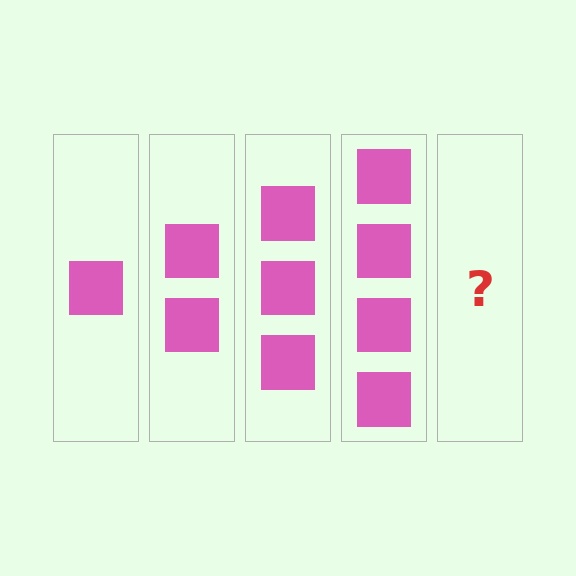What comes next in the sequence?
The next element should be 5 squares.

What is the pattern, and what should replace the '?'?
The pattern is that each step adds one more square. The '?' should be 5 squares.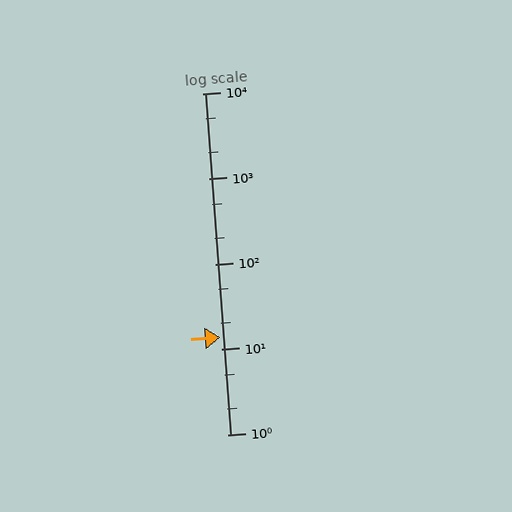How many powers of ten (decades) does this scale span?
The scale spans 4 decades, from 1 to 10000.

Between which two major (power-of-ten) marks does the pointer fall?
The pointer is between 10 and 100.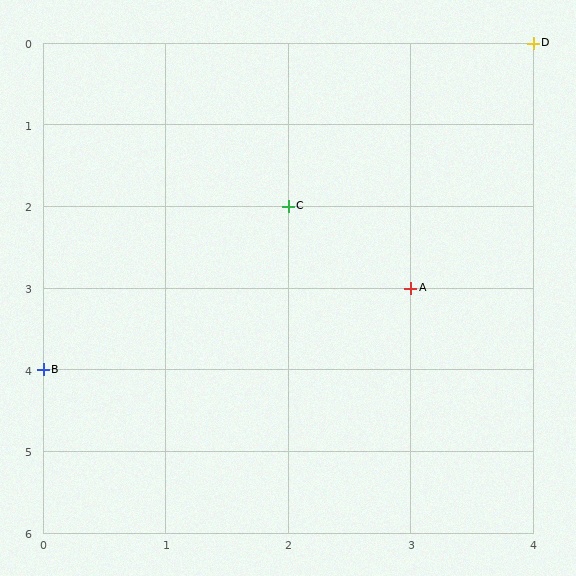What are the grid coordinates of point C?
Point C is at grid coordinates (2, 2).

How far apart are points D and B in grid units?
Points D and B are 4 columns and 4 rows apart (about 5.7 grid units diagonally).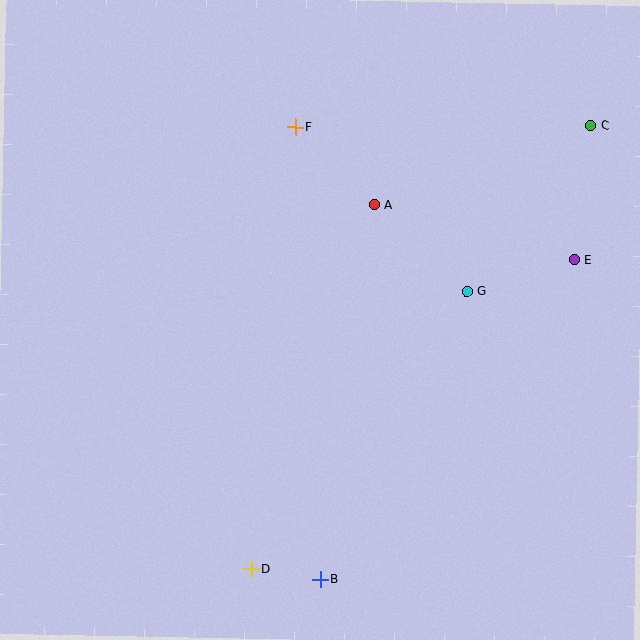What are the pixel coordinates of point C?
Point C is at (591, 125).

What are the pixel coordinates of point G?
Point G is at (467, 291).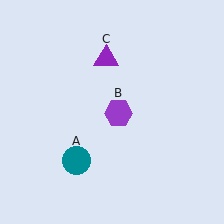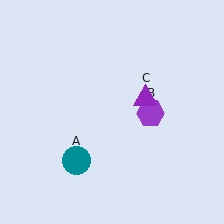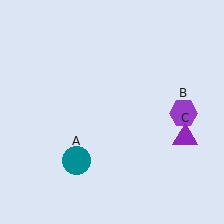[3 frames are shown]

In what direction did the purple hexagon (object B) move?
The purple hexagon (object B) moved right.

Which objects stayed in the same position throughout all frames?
Teal circle (object A) remained stationary.